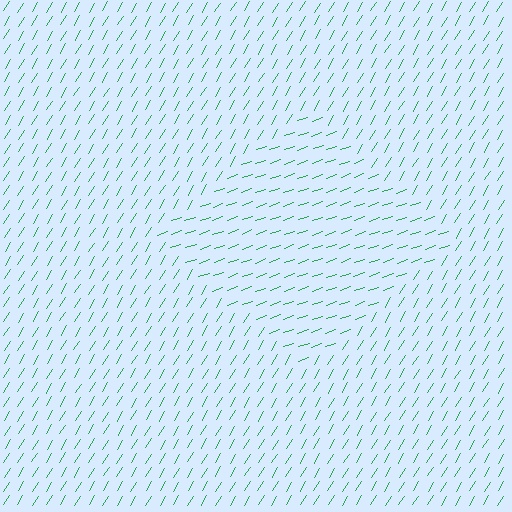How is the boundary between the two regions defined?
The boundary is defined purely by a change in line orientation (approximately 39 degrees difference). All lines are the same color and thickness.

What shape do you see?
I see a diamond.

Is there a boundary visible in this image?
Yes, there is a texture boundary formed by a change in line orientation.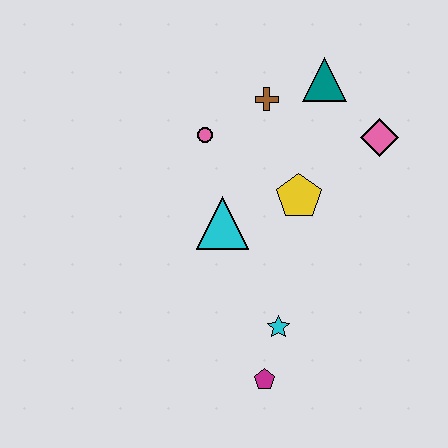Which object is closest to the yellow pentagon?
The cyan triangle is closest to the yellow pentagon.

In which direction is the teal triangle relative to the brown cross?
The teal triangle is to the right of the brown cross.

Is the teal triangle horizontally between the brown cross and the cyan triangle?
No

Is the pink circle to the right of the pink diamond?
No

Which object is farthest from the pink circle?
The magenta pentagon is farthest from the pink circle.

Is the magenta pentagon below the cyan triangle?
Yes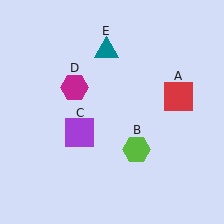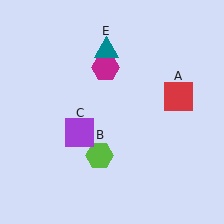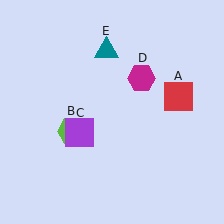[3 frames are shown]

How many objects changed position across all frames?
2 objects changed position: lime hexagon (object B), magenta hexagon (object D).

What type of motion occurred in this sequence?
The lime hexagon (object B), magenta hexagon (object D) rotated clockwise around the center of the scene.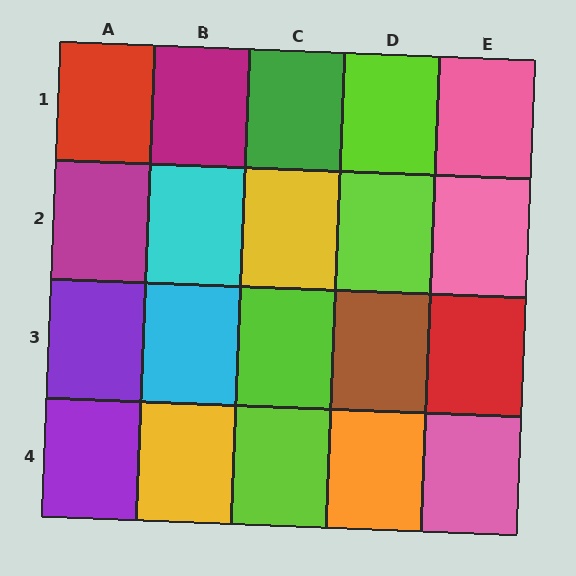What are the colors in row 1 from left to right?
Red, magenta, green, lime, pink.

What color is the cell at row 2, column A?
Magenta.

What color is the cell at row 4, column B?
Yellow.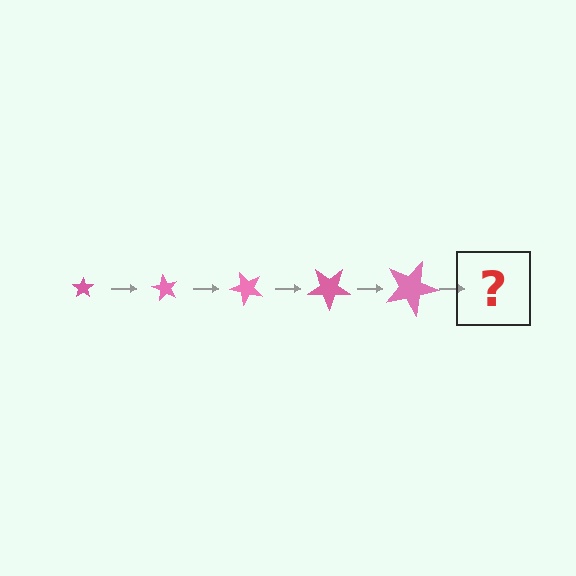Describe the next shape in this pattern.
It should be a star, larger than the previous one and rotated 300 degrees from the start.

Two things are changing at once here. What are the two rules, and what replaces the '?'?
The two rules are that the star grows larger each step and it rotates 60 degrees each step. The '?' should be a star, larger than the previous one and rotated 300 degrees from the start.